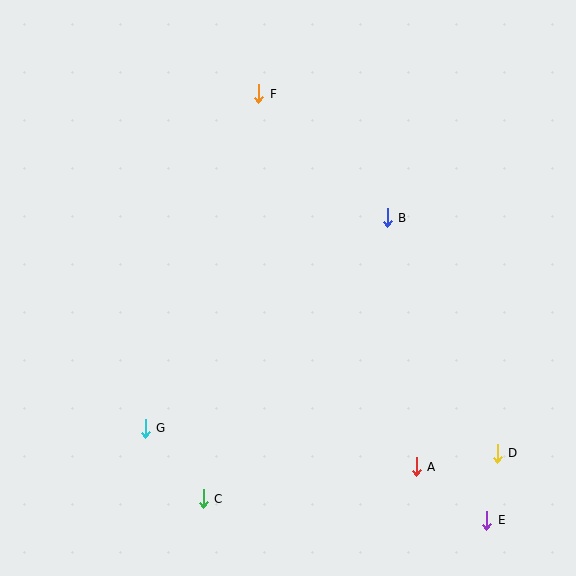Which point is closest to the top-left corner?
Point F is closest to the top-left corner.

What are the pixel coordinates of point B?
Point B is at (387, 218).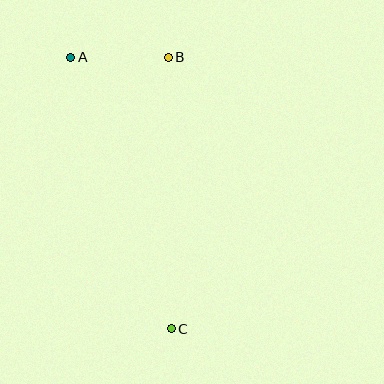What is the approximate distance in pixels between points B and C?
The distance between B and C is approximately 271 pixels.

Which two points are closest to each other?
Points A and B are closest to each other.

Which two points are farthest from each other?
Points A and C are farthest from each other.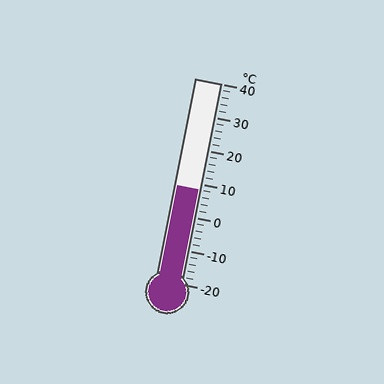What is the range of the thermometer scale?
The thermometer scale ranges from -20°C to 40°C.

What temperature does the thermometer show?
The thermometer shows approximately 8°C.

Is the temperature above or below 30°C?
The temperature is below 30°C.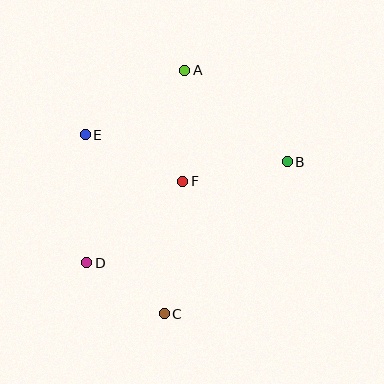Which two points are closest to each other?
Points C and D are closest to each other.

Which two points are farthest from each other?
Points A and C are farthest from each other.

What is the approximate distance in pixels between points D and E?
The distance between D and E is approximately 128 pixels.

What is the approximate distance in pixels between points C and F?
The distance between C and F is approximately 134 pixels.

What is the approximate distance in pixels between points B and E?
The distance between B and E is approximately 204 pixels.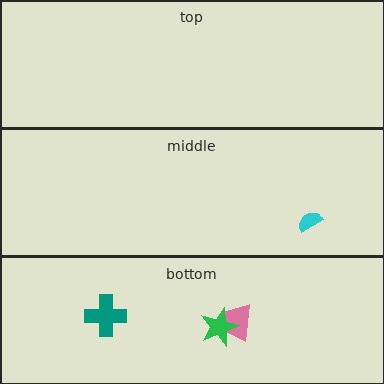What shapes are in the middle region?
The cyan semicircle.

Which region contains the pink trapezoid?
The bottom region.